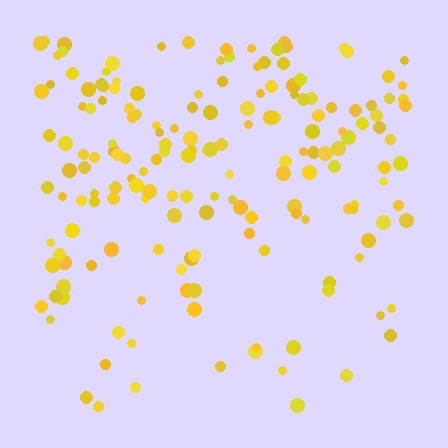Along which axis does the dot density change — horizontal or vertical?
Vertical.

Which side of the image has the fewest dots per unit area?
The bottom.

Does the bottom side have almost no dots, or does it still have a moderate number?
Still a moderate number, just noticeably fewer than the top.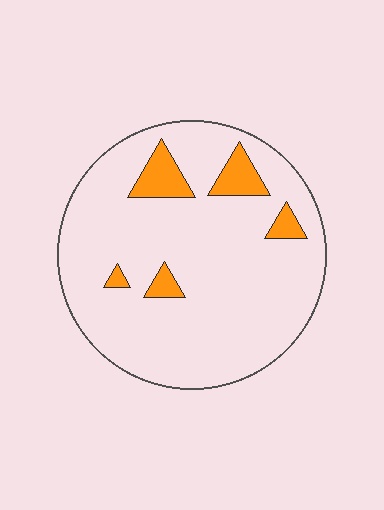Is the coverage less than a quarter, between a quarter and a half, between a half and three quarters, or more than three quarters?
Less than a quarter.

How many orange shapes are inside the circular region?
5.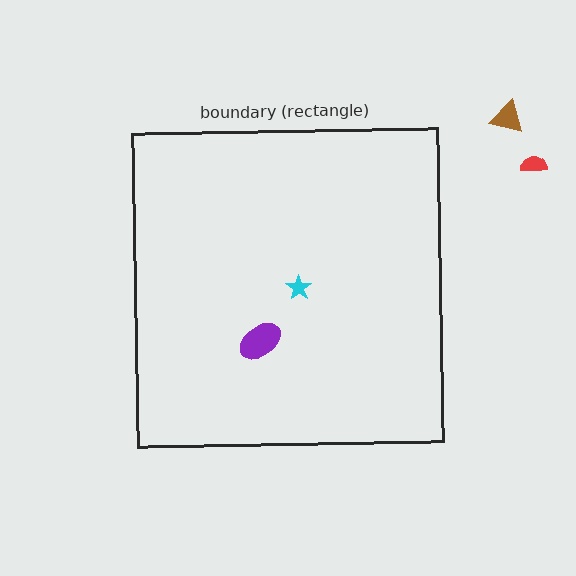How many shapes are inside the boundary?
2 inside, 2 outside.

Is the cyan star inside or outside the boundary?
Inside.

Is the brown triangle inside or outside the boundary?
Outside.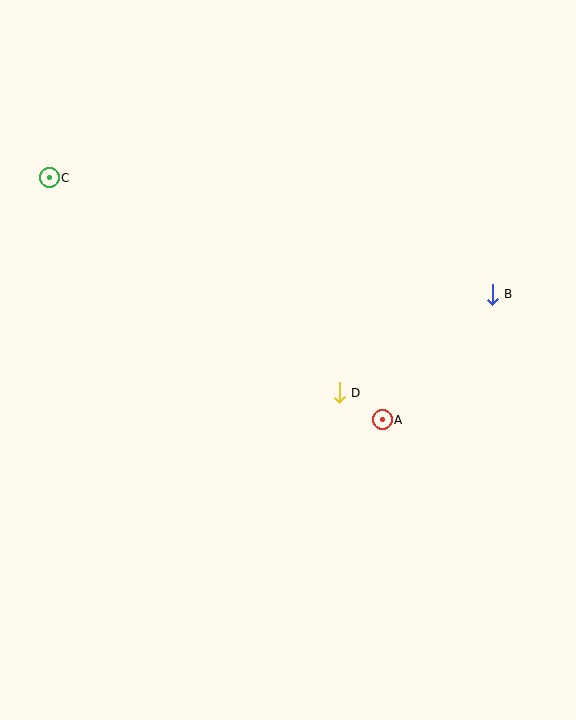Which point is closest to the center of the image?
Point D at (339, 393) is closest to the center.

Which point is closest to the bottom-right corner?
Point A is closest to the bottom-right corner.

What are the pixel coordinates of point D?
Point D is at (339, 393).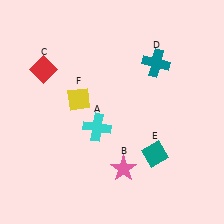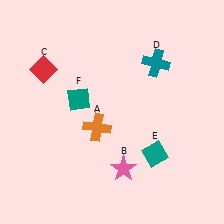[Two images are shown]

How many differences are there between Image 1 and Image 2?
There are 2 differences between the two images.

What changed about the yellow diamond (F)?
In Image 1, F is yellow. In Image 2, it changed to teal.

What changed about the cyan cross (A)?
In Image 1, A is cyan. In Image 2, it changed to orange.